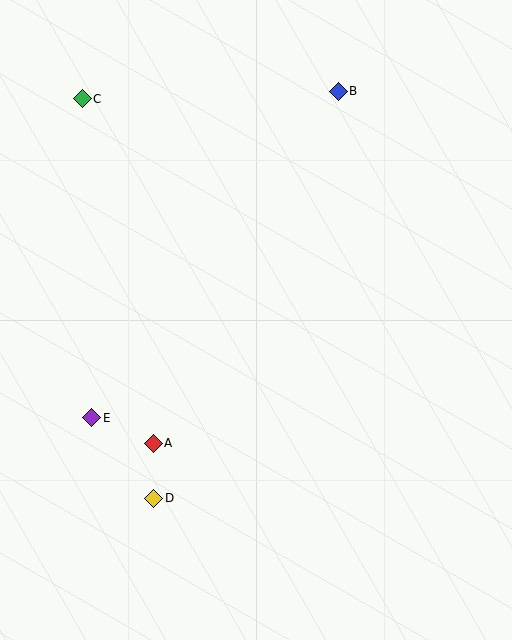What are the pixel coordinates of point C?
Point C is at (82, 99).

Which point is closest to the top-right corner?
Point B is closest to the top-right corner.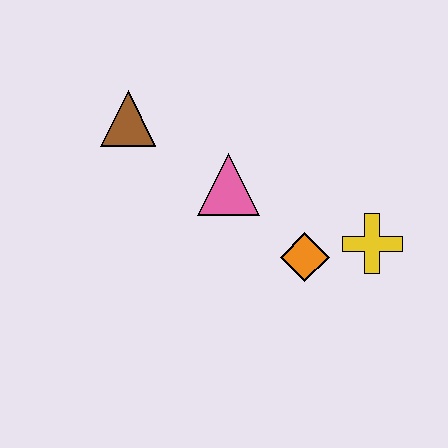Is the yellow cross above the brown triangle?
No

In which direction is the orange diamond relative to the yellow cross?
The orange diamond is to the left of the yellow cross.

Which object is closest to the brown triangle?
The pink triangle is closest to the brown triangle.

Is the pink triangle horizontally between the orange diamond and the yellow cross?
No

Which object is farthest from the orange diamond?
The brown triangle is farthest from the orange diamond.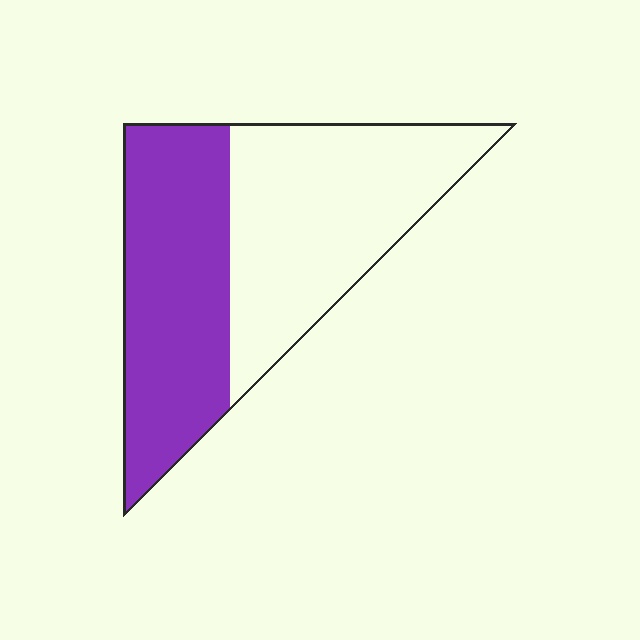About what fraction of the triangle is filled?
About one half (1/2).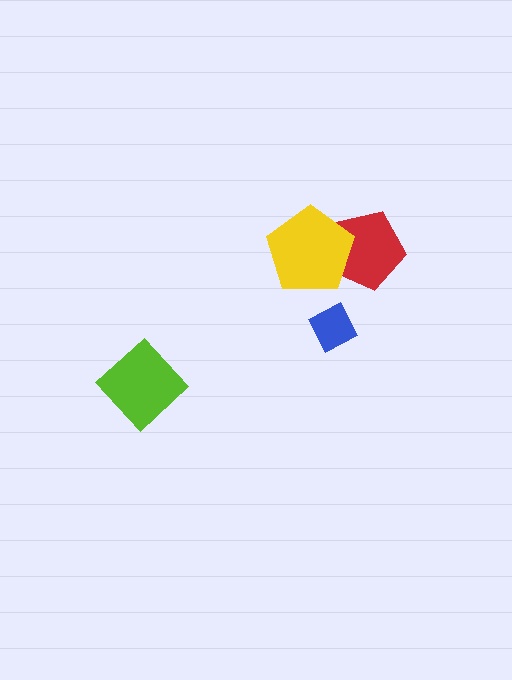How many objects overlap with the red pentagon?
1 object overlaps with the red pentagon.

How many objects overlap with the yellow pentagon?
1 object overlaps with the yellow pentagon.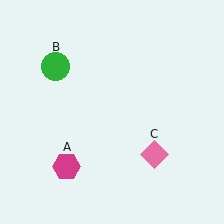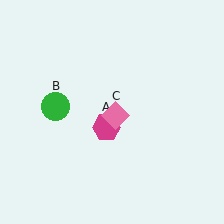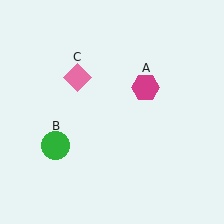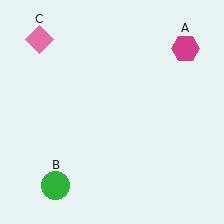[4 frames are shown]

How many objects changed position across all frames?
3 objects changed position: magenta hexagon (object A), green circle (object B), pink diamond (object C).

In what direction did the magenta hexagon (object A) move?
The magenta hexagon (object A) moved up and to the right.